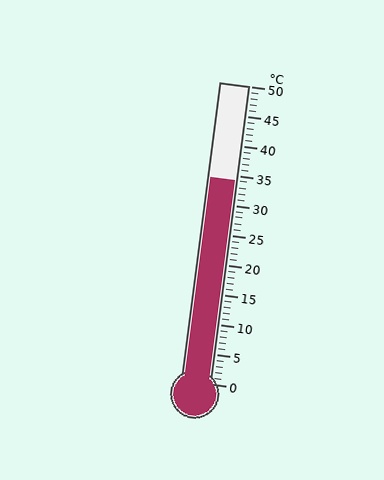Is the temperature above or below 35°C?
The temperature is below 35°C.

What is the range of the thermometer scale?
The thermometer scale ranges from 0°C to 50°C.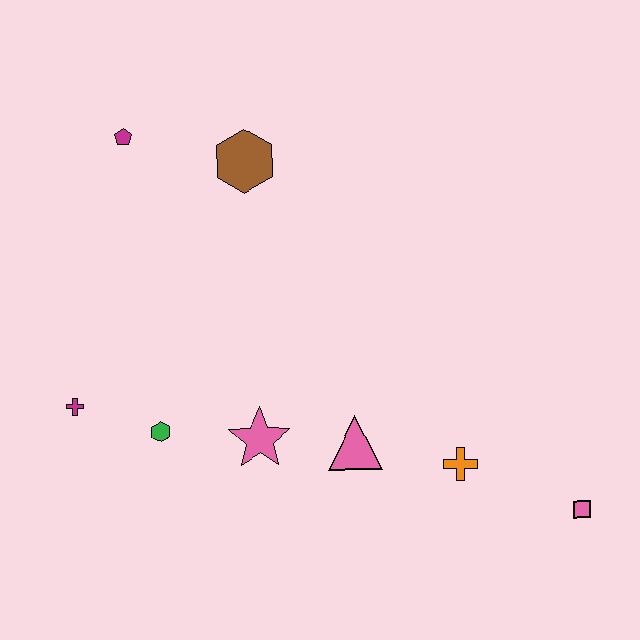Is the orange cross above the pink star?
No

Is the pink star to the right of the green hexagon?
Yes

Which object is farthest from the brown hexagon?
The pink square is farthest from the brown hexagon.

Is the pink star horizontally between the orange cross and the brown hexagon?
Yes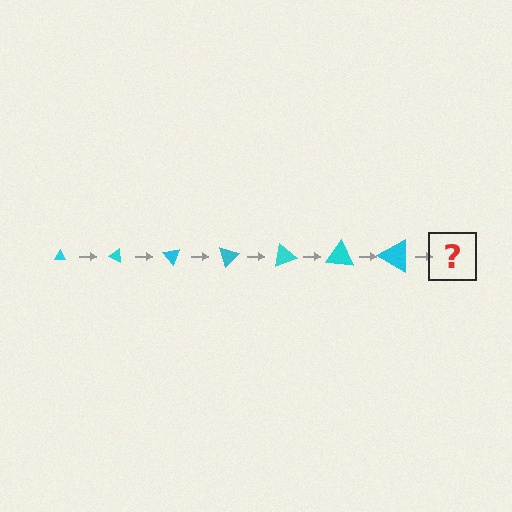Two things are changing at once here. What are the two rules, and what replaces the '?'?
The two rules are that the triangle grows larger each step and it rotates 25 degrees each step. The '?' should be a triangle, larger than the previous one and rotated 175 degrees from the start.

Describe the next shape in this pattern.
It should be a triangle, larger than the previous one and rotated 175 degrees from the start.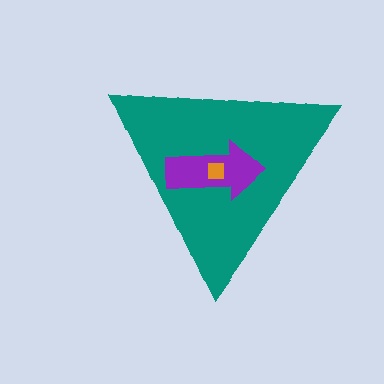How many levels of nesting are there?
3.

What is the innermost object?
The orange square.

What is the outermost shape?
The teal triangle.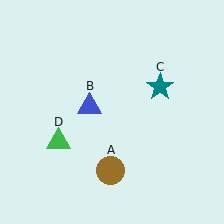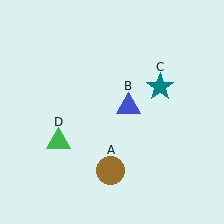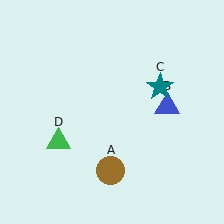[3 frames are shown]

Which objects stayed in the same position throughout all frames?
Brown circle (object A) and teal star (object C) and green triangle (object D) remained stationary.